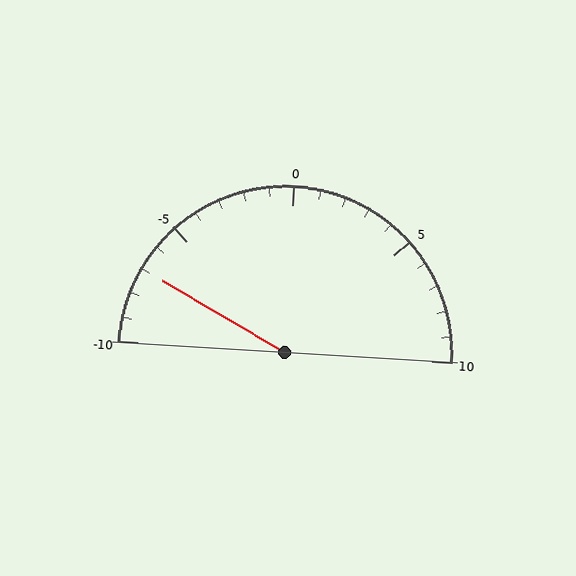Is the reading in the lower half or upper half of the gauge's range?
The reading is in the lower half of the range (-10 to 10).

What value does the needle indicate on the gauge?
The needle indicates approximately -7.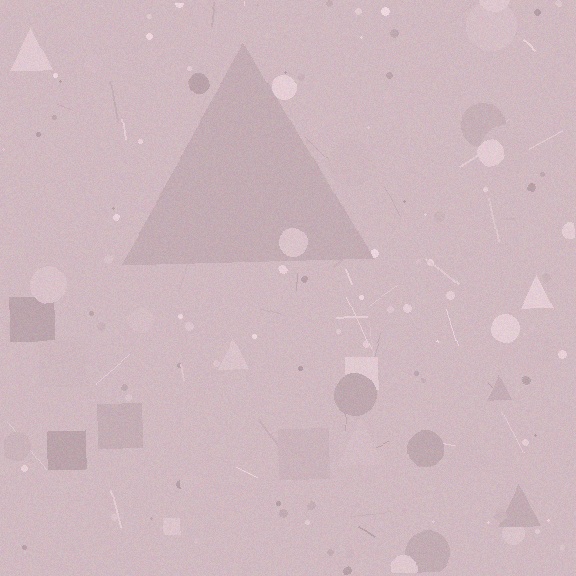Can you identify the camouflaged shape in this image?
The camouflaged shape is a triangle.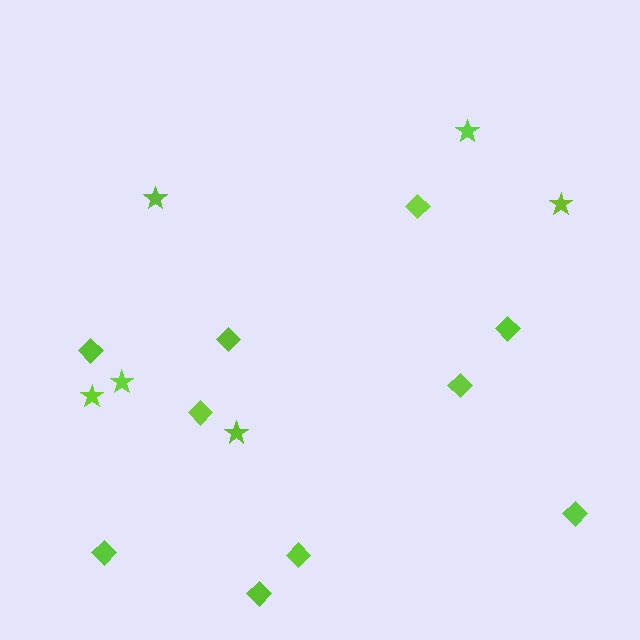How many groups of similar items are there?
There are 2 groups: one group of stars (6) and one group of diamonds (10).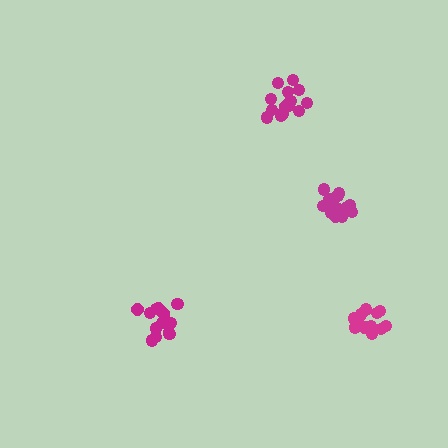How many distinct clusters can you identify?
There are 4 distinct clusters.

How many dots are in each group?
Group 1: 17 dots, Group 2: 16 dots, Group 3: 15 dots, Group 4: 15 dots (63 total).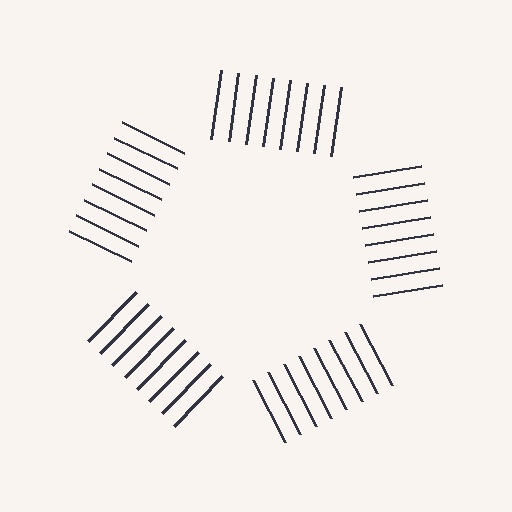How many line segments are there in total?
40 — 8 along each of the 5 edges.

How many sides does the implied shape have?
5 sides — the line-ends trace a pentagon.